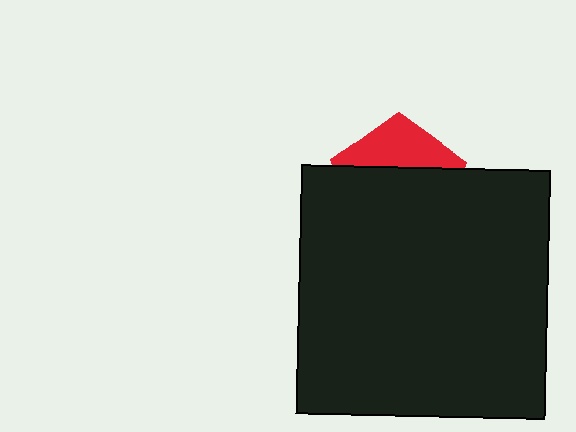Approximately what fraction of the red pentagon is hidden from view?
Roughly 67% of the red pentagon is hidden behind the black square.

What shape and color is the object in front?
The object in front is a black square.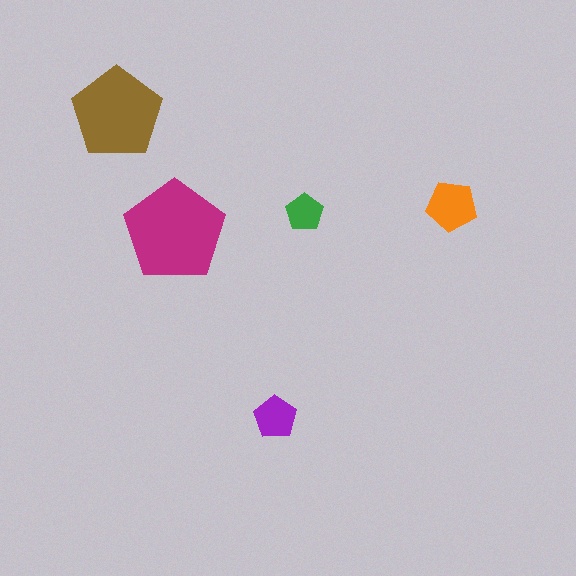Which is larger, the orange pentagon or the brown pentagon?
The brown one.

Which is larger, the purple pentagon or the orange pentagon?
The orange one.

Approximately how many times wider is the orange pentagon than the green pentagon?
About 1.5 times wider.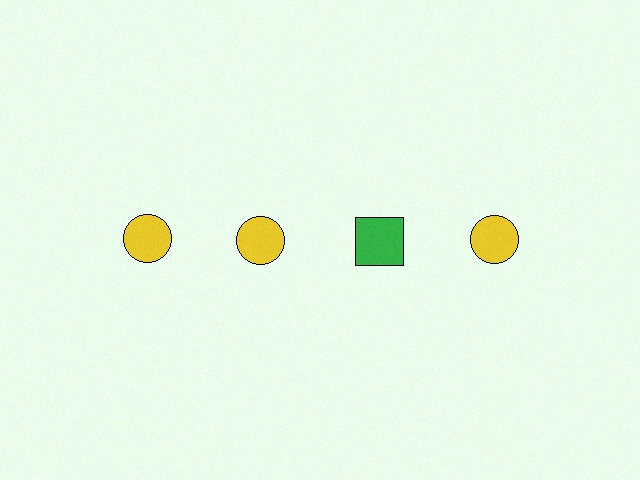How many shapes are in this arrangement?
There are 4 shapes arranged in a grid pattern.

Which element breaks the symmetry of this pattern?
The green square in the top row, center column breaks the symmetry. All other shapes are yellow circles.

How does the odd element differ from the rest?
It differs in both color (green instead of yellow) and shape (square instead of circle).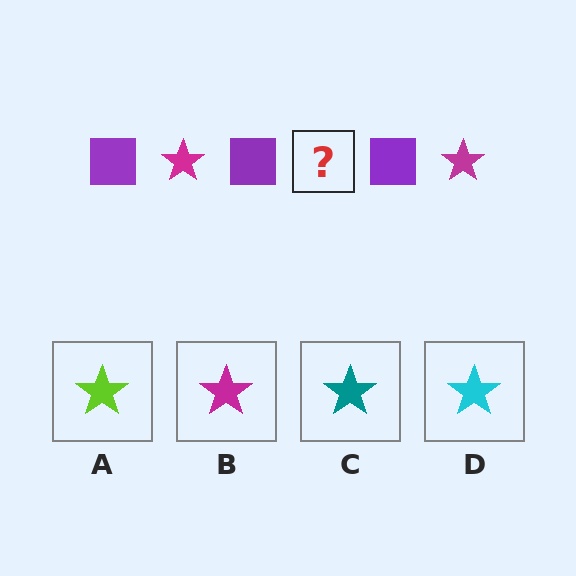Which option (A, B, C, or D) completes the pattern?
B.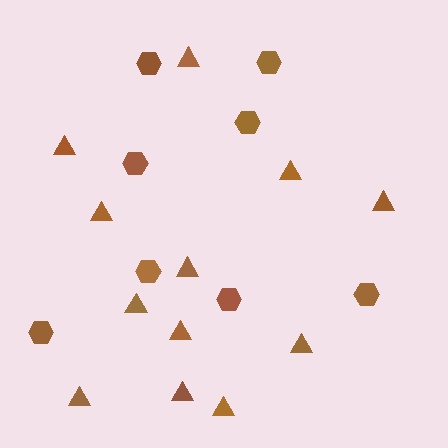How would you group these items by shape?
There are 2 groups: one group of hexagons (8) and one group of triangles (12).